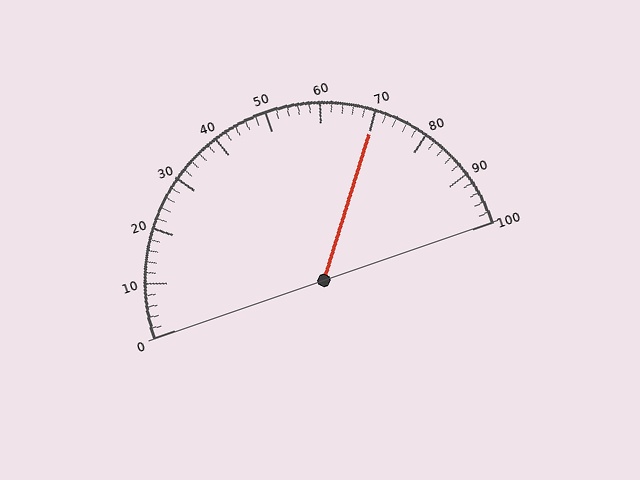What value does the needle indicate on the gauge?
The needle indicates approximately 70.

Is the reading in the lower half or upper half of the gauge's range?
The reading is in the upper half of the range (0 to 100).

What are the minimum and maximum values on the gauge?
The gauge ranges from 0 to 100.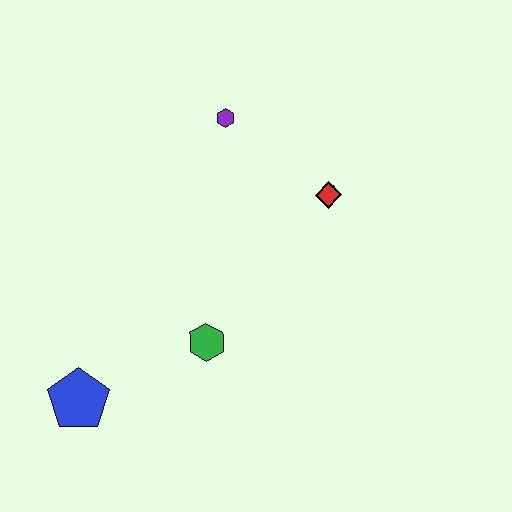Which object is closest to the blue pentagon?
The green hexagon is closest to the blue pentagon.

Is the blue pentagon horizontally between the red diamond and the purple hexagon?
No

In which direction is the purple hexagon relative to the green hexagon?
The purple hexagon is above the green hexagon.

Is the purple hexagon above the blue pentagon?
Yes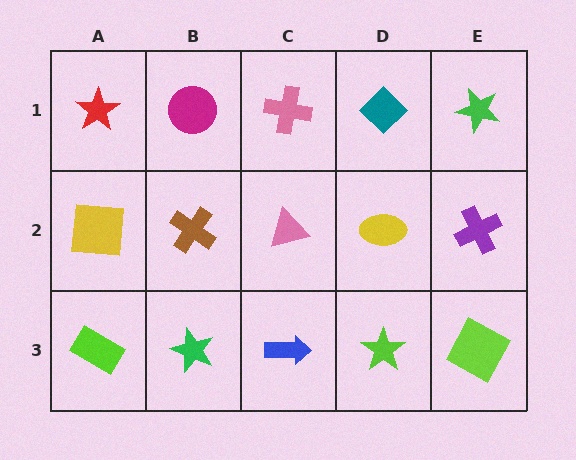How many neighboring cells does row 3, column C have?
3.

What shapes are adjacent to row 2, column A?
A red star (row 1, column A), a lime rectangle (row 3, column A), a brown cross (row 2, column B).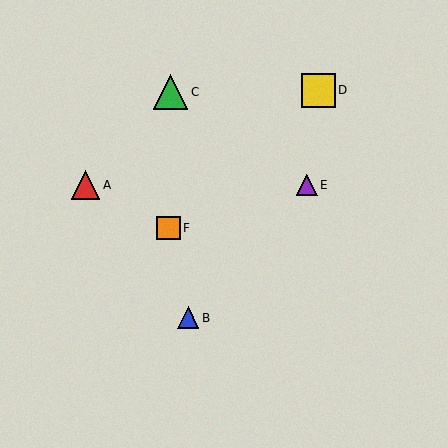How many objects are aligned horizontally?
2 objects (A, E) are aligned horizontally.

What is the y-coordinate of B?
Object B is at y≈318.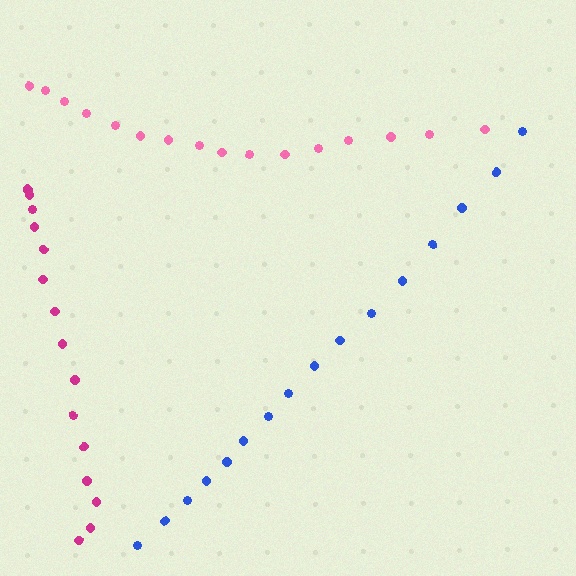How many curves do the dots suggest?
There are 3 distinct paths.